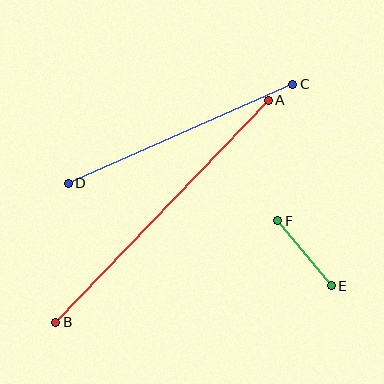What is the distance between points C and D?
The distance is approximately 245 pixels.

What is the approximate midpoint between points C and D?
The midpoint is at approximately (180, 134) pixels.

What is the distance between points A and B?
The distance is approximately 307 pixels.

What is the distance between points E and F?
The distance is approximately 84 pixels.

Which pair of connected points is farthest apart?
Points A and B are farthest apart.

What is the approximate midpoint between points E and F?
The midpoint is at approximately (304, 253) pixels.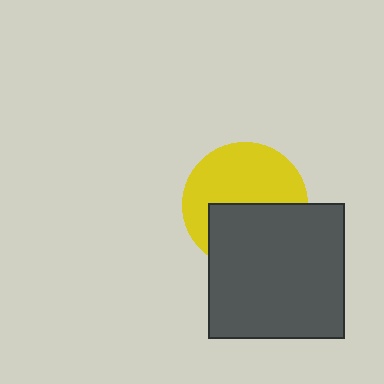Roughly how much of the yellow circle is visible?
About half of it is visible (roughly 56%).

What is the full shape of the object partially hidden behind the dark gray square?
The partially hidden object is a yellow circle.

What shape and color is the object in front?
The object in front is a dark gray square.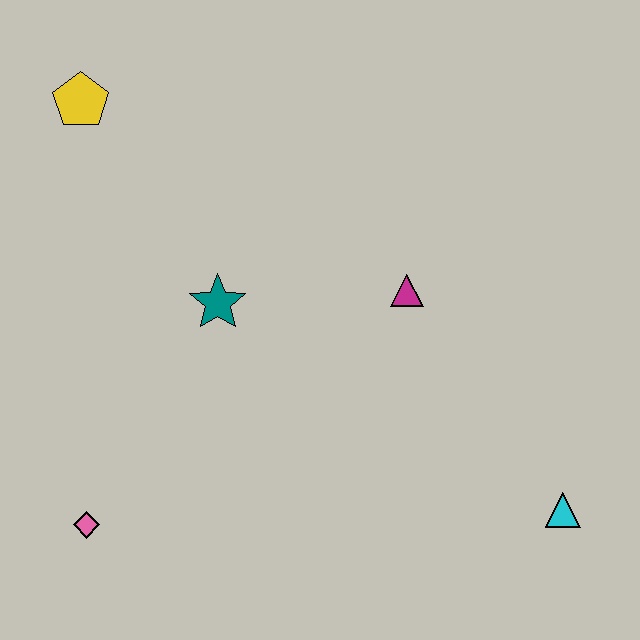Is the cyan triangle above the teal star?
No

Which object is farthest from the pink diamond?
The cyan triangle is farthest from the pink diamond.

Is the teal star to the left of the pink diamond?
No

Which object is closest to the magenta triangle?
The teal star is closest to the magenta triangle.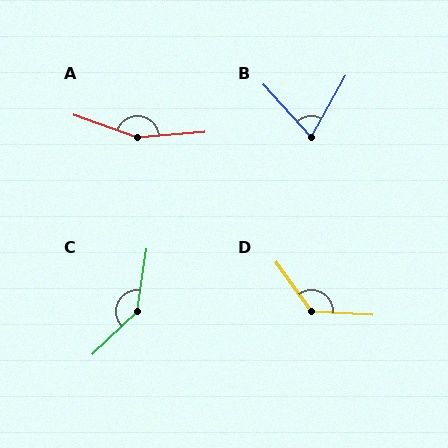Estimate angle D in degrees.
Approximately 128 degrees.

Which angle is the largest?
A, at approximately 156 degrees.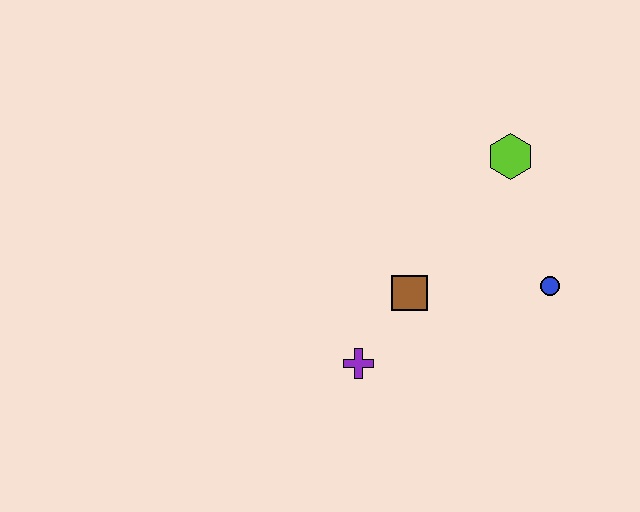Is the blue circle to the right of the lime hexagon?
Yes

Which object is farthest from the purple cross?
The lime hexagon is farthest from the purple cross.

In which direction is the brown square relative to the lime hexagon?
The brown square is below the lime hexagon.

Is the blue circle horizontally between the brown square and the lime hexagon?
No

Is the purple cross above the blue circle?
No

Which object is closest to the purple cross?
The brown square is closest to the purple cross.